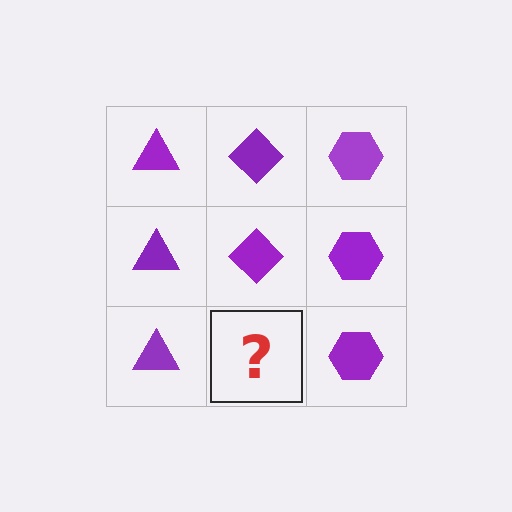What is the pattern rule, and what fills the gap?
The rule is that each column has a consistent shape. The gap should be filled with a purple diamond.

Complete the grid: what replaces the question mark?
The question mark should be replaced with a purple diamond.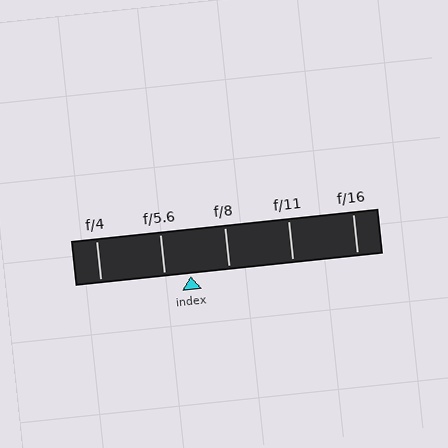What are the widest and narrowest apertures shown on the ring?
The widest aperture shown is f/4 and the narrowest is f/16.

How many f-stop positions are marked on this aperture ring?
There are 5 f-stop positions marked.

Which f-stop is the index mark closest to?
The index mark is closest to f/5.6.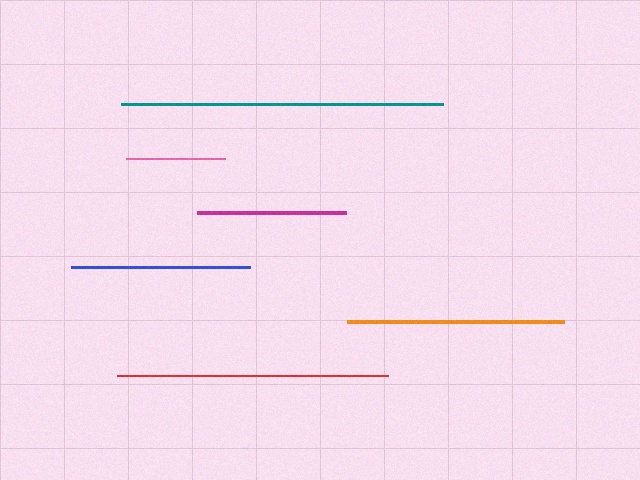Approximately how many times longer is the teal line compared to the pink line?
The teal line is approximately 3.3 times the length of the pink line.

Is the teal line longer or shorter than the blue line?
The teal line is longer than the blue line.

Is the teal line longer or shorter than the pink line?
The teal line is longer than the pink line.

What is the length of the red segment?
The red segment is approximately 270 pixels long.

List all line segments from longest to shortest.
From longest to shortest: teal, red, orange, blue, magenta, pink.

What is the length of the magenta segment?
The magenta segment is approximately 149 pixels long.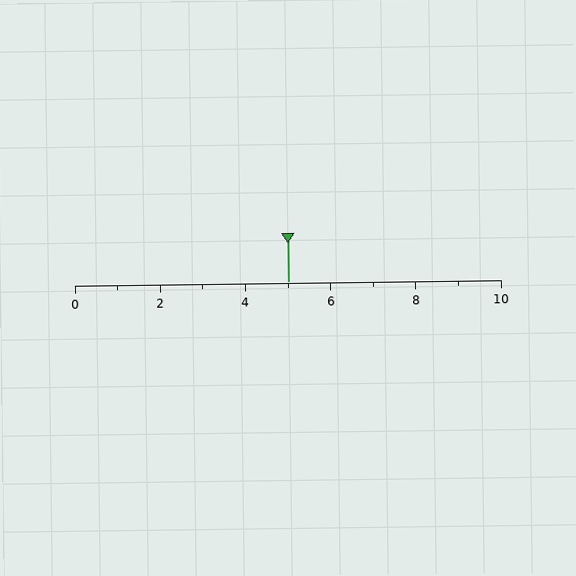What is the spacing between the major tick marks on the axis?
The major ticks are spaced 2 apart.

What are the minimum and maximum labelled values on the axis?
The axis runs from 0 to 10.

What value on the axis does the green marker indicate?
The marker indicates approximately 5.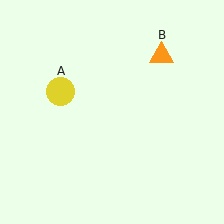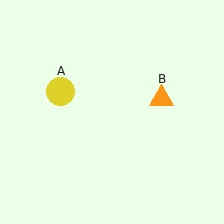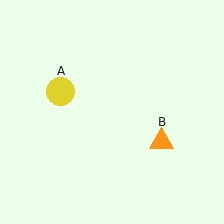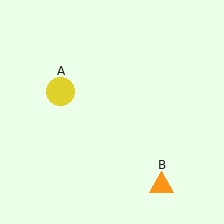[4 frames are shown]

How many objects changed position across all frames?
1 object changed position: orange triangle (object B).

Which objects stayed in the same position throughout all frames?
Yellow circle (object A) remained stationary.